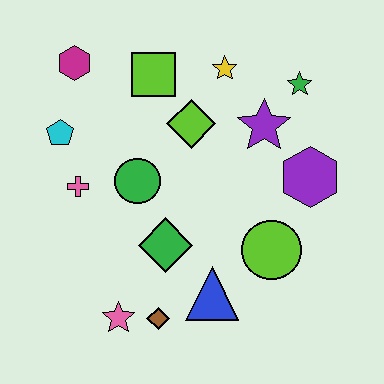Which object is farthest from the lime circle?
The magenta hexagon is farthest from the lime circle.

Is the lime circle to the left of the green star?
Yes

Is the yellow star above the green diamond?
Yes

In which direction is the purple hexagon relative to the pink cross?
The purple hexagon is to the right of the pink cross.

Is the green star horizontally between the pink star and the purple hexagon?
Yes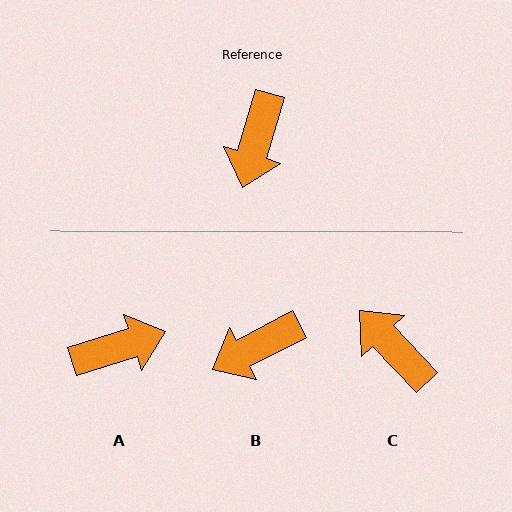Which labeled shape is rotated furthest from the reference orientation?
A, about 124 degrees away.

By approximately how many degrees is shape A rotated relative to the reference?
Approximately 124 degrees counter-clockwise.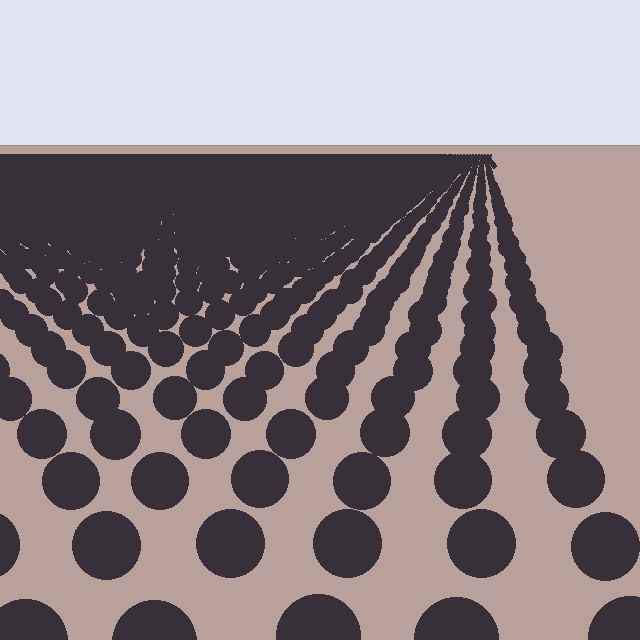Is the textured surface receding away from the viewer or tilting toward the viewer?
The surface is receding away from the viewer. Texture elements get smaller and denser toward the top.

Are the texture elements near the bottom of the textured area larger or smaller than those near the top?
Larger. Near the bottom, elements are closer to the viewer and appear at a bigger on-screen size.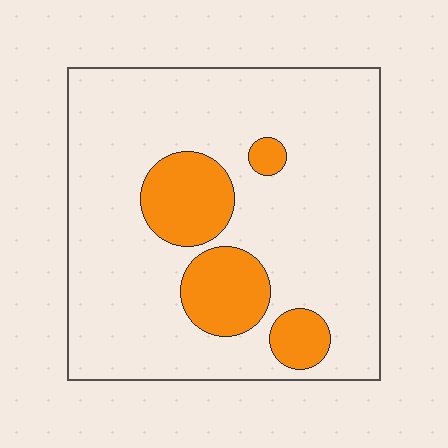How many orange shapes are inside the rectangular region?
4.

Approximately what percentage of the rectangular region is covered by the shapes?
Approximately 20%.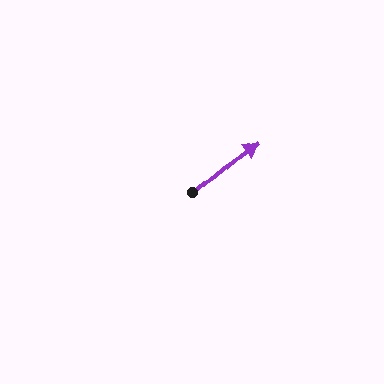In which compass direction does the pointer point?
Northeast.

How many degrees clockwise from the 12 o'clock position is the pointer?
Approximately 51 degrees.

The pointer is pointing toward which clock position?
Roughly 2 o'clock.